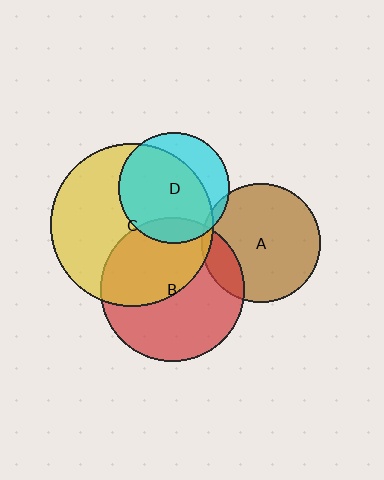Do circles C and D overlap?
Yes.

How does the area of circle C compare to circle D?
Approximately 2.2 times.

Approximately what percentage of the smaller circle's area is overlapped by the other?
Approximately 70%.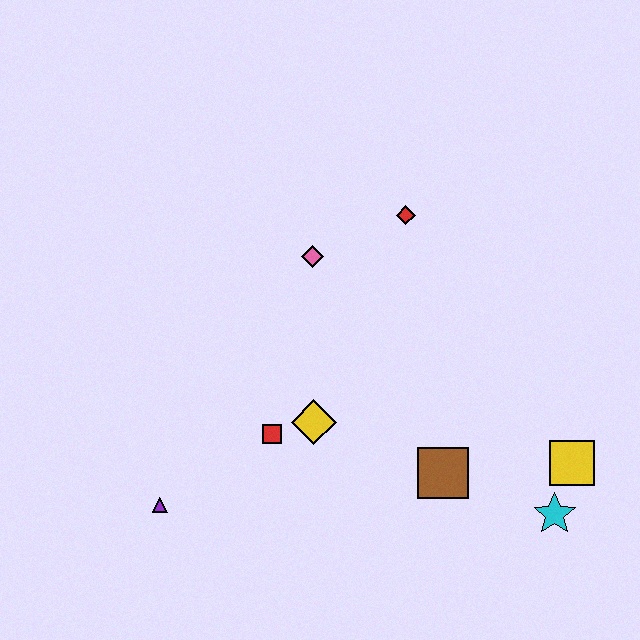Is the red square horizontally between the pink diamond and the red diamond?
No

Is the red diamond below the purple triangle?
No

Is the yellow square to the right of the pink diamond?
Yes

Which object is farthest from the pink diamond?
The cyan star is farthest from the pink diamond.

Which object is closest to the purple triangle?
The red square is closest to the purple triangle.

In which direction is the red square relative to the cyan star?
The red square is to the left of the cyan star.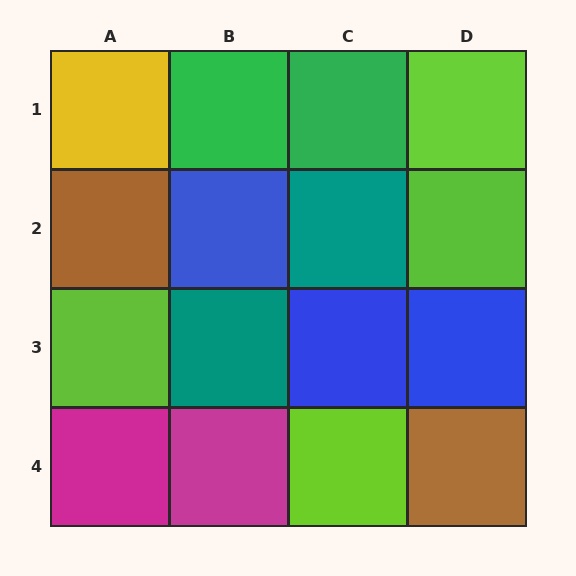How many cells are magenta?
2 cells are magenta.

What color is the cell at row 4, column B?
Magenta.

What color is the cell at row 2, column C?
Teal.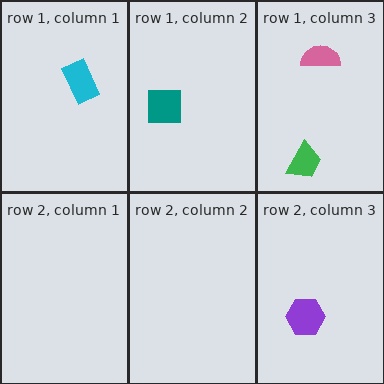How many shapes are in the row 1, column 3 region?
2.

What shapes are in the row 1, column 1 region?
The cyan rectangle.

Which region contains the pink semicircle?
The row 1, column 3 region.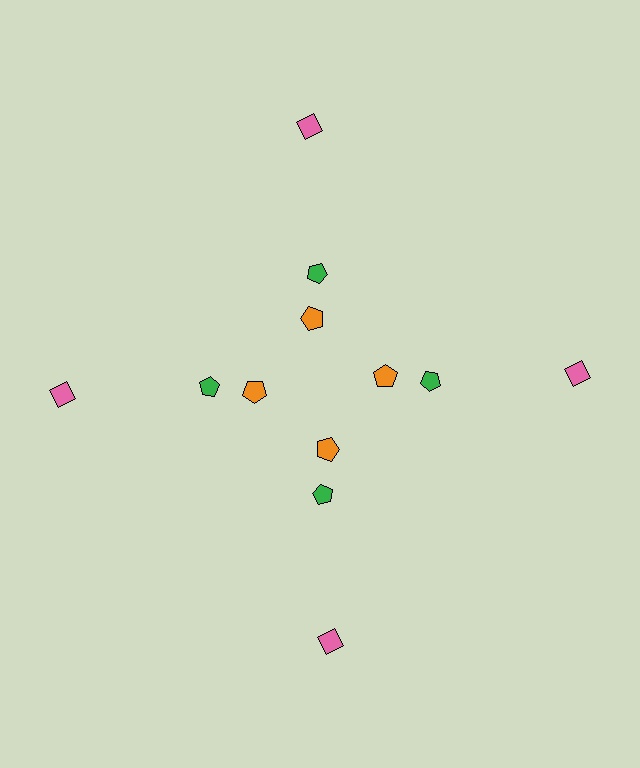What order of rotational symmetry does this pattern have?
This pattern has 4-fold rotational symmetry.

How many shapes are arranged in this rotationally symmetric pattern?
There are 12 shapes, arranged in 4 groups of 3.